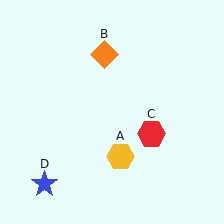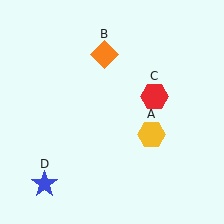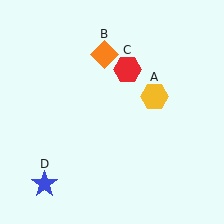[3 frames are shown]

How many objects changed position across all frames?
2 objects changed position: yellow hexagon (object A), red hexagon (object C).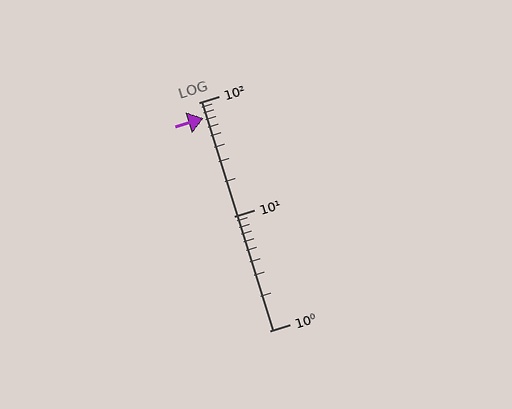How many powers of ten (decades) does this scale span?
The scale spans 2 decades, from 1 to 100.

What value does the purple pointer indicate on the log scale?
The pointer indicates approximately 73.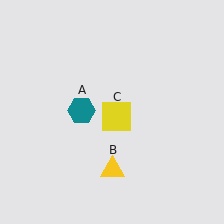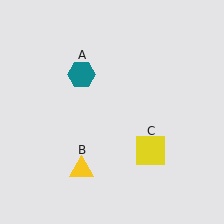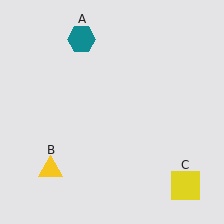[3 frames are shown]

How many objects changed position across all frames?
3 objects changed position: teal hexagon (object A), yellow triangle (object B), yellow square (object C).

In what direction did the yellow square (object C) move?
The yellow square (object C) moved down and to the right.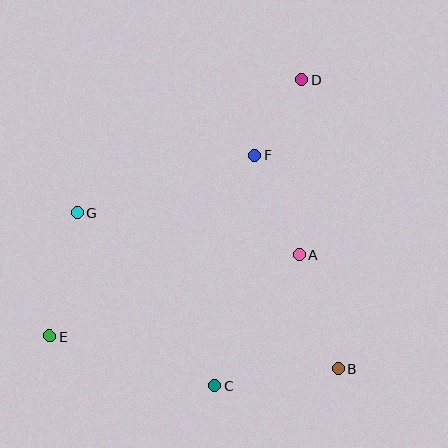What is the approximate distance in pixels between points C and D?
The distance between C and D is approximately 318 pixels.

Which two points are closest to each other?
Points D and F are closest to each other.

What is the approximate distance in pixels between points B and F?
The distance between B and F is approximately 229 pixels.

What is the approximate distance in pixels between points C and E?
The distance between C and E is approximately 172 pixels.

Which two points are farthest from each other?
Points D and E are farthest from each other.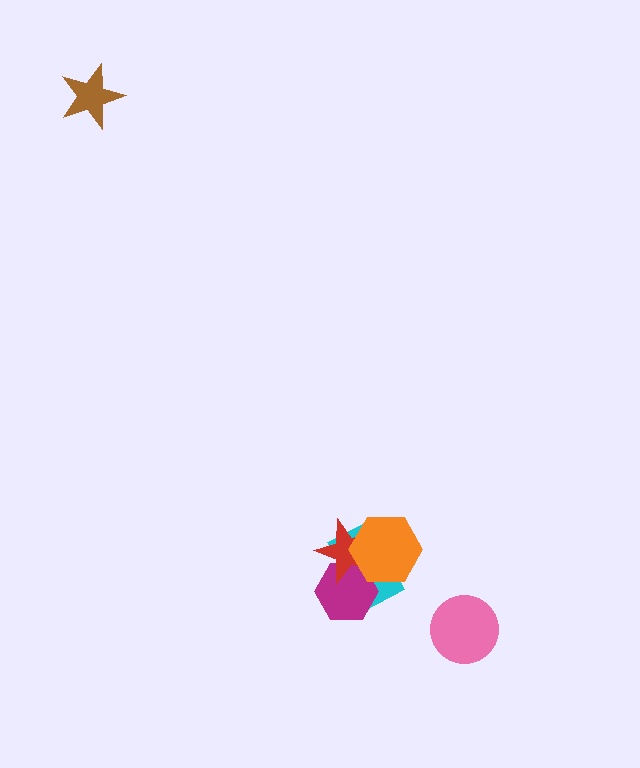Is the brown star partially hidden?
No, no other shape covers it.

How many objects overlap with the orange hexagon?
3 objects overlap with the orange hexagon.